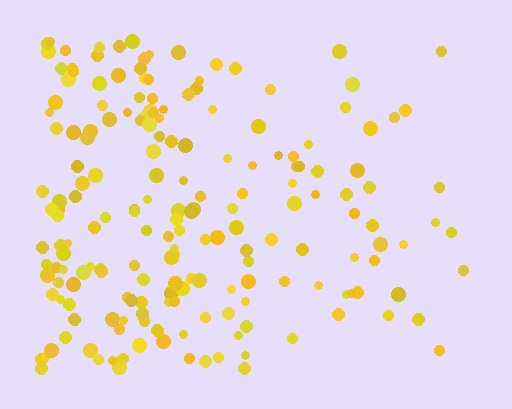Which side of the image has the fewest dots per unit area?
The right.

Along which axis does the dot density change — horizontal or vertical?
Horizontal.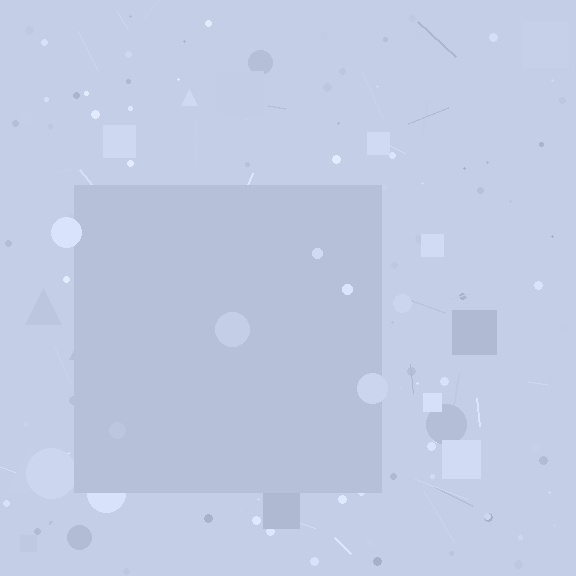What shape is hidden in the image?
A square is hidden in the image.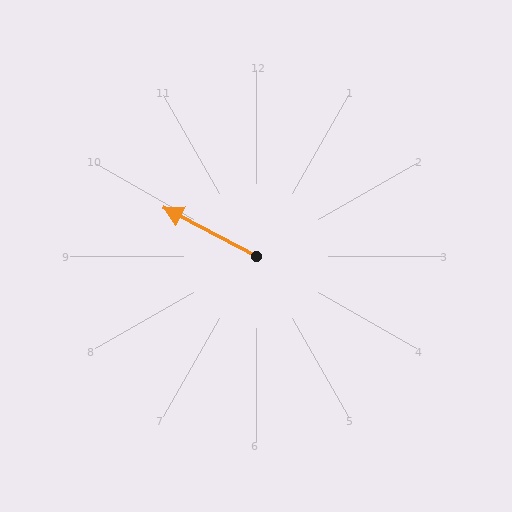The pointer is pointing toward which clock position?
Roughly 10 o'clock.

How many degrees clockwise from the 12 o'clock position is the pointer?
Approximately 298 degrees.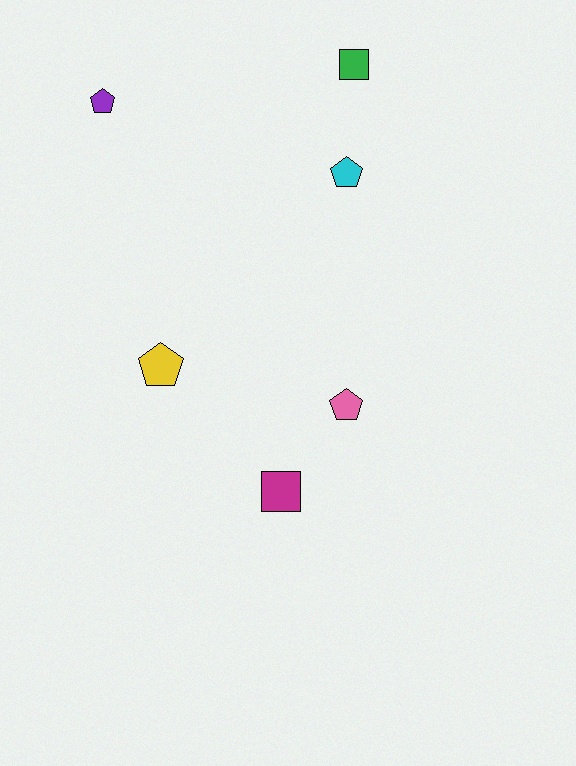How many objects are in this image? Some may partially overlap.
There are 6 objects.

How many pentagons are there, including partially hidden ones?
There are 4 pentagons.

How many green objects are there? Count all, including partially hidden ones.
There is 1 green object.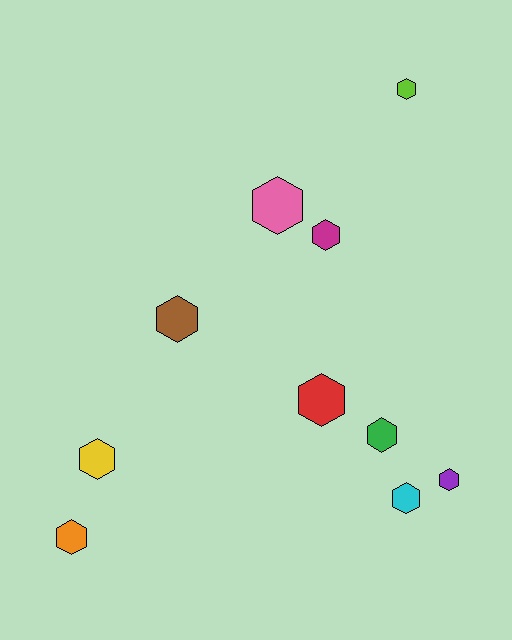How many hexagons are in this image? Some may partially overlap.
There are 10 hexagons.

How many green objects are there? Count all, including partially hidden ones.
There is 1 green object.